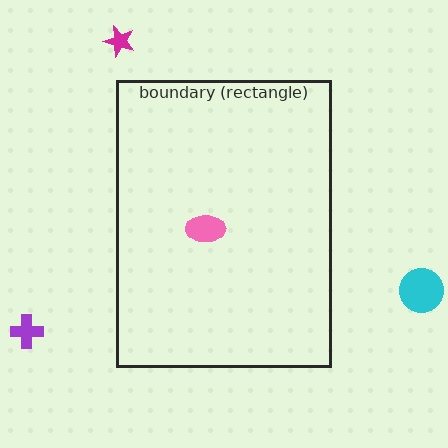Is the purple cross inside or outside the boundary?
Outside.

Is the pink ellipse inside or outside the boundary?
Inside.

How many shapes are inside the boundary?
1 inside, 3 outside.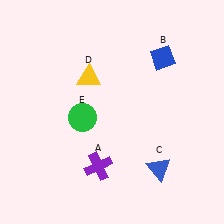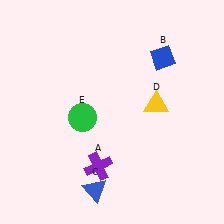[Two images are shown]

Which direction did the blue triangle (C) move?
The blue triangle (C) moved left.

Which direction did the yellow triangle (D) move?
The yellow triangle (D) moved right.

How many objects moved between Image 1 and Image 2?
2 objects moved between the two images.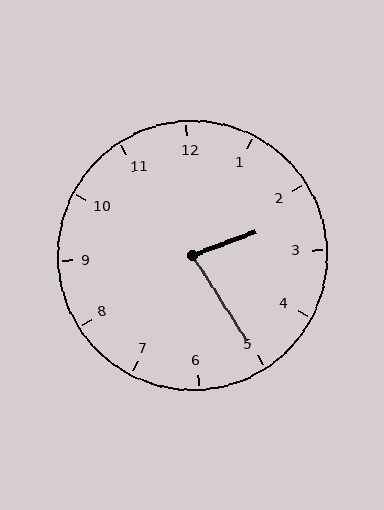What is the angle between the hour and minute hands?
Approximately 78 degrees.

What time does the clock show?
2:25.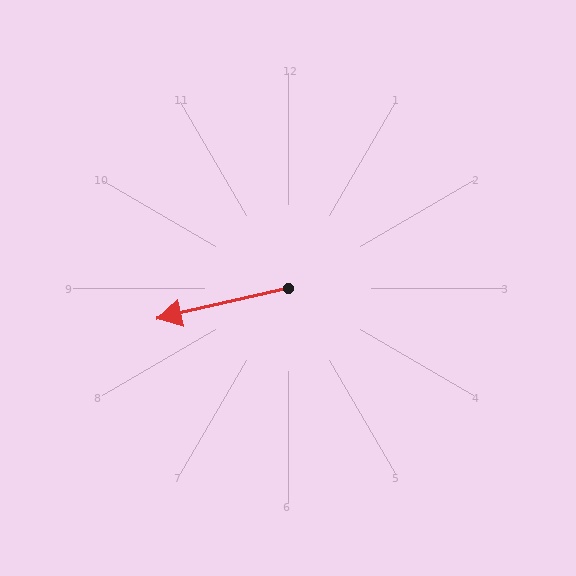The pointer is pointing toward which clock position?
Roughly 9 o'clock.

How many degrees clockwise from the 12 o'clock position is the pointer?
Approximately 257 degrees.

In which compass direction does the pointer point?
West.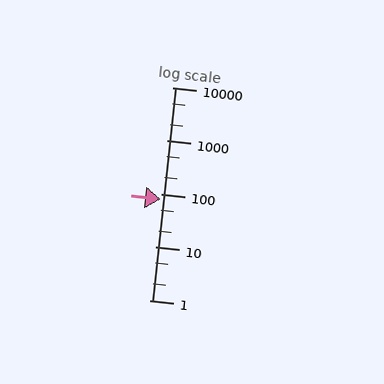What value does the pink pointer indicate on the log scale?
The pointer indicates approximately 78.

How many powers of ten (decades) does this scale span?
The scale spans 4 decades, from 1 to 10000.